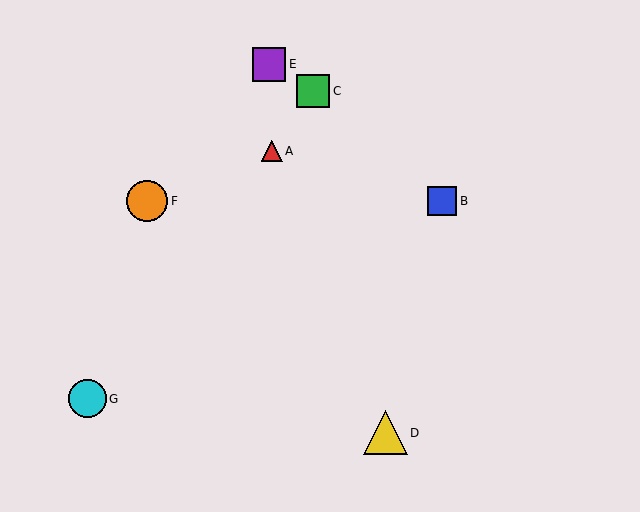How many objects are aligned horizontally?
2 objects (B, F) are aligned horizontally.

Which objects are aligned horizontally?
Objects B, F are aligned horizontally.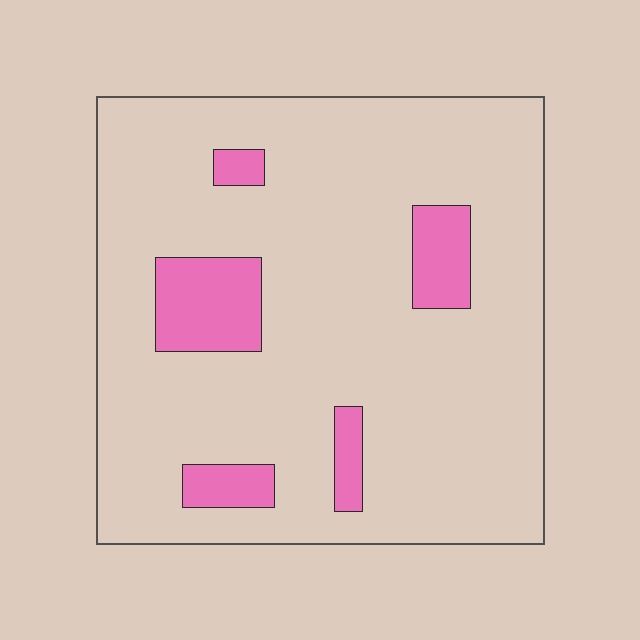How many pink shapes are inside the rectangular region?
5.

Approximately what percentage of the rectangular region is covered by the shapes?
Approximately 15%.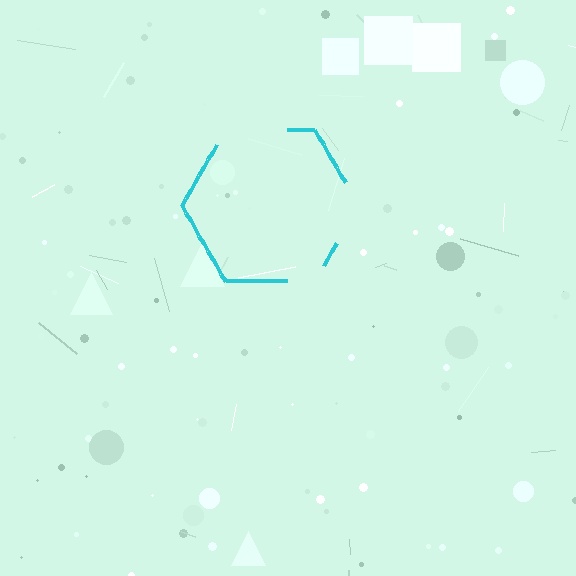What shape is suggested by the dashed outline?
The dashed outline suggests a hexagon.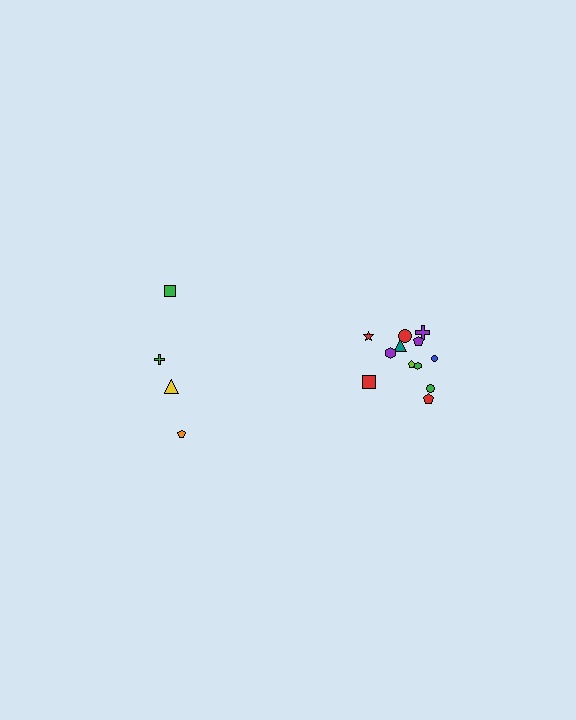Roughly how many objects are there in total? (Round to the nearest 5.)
Roughly 15 objects in total.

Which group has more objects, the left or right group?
The right group.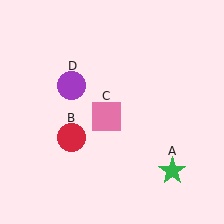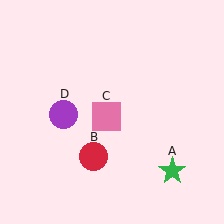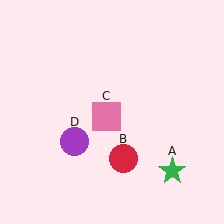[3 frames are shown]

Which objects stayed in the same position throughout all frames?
Green star (object A) and pink square (object C) remained stationary.